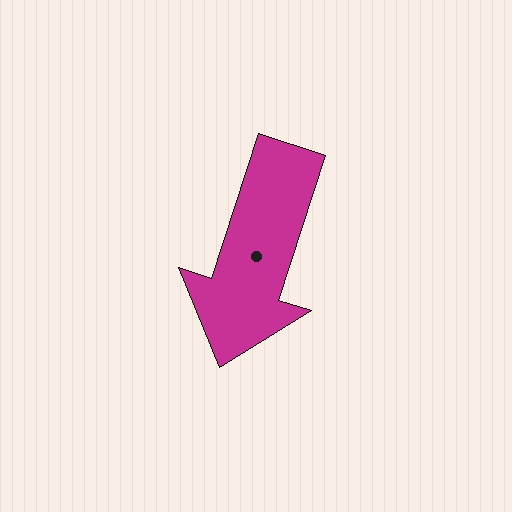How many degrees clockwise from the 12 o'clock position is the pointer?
Approximately 198 degrees.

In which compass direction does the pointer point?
South.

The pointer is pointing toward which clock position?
Roughly 7 o'clock.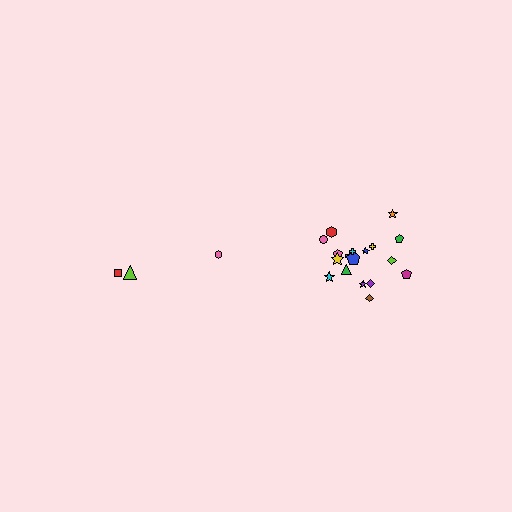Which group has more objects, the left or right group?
The right group.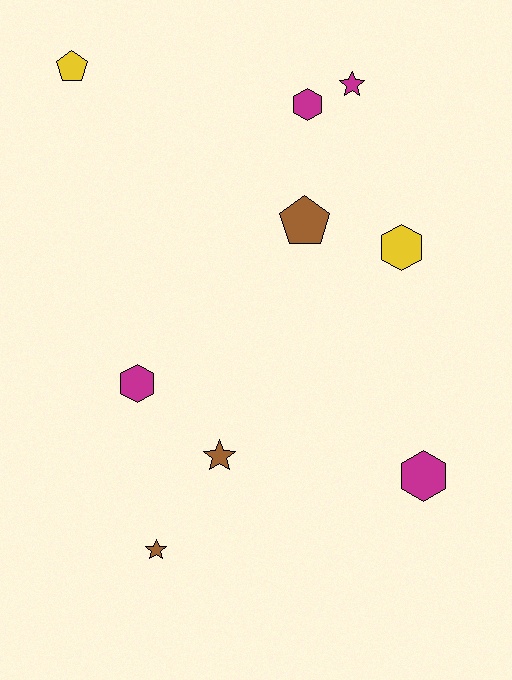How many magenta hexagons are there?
There are 3 magenta hexagons.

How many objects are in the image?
There are 9 objects.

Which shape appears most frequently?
Hexagon, with 4 objects.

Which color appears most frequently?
Magenta, with 4 objects.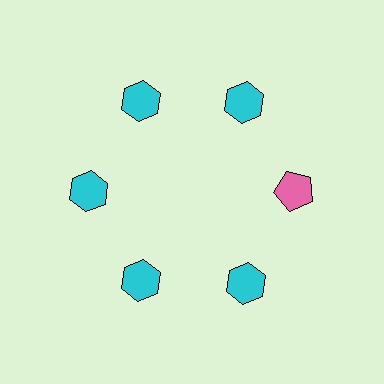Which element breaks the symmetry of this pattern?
The pink pentagon at roughly the 3 o'clock position breaks the symmetry. All other shapes are cyan hexagons.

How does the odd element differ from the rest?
It differs in both color (pink instead of cyan) and shape (pentagon instead of hexagon).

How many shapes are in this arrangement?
There are 6 shapes arranged in a ring pattern.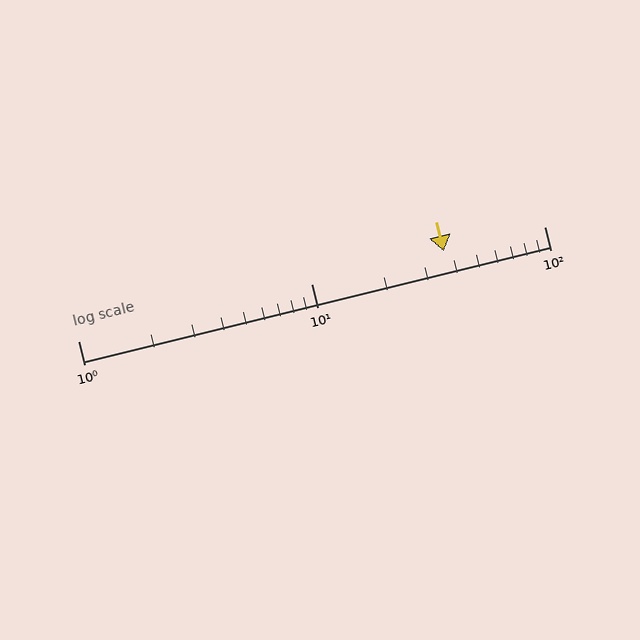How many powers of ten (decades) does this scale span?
The scale spans 2 decades, from 1 to 100.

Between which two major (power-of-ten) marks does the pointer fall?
The pointer is between 10 and 100.